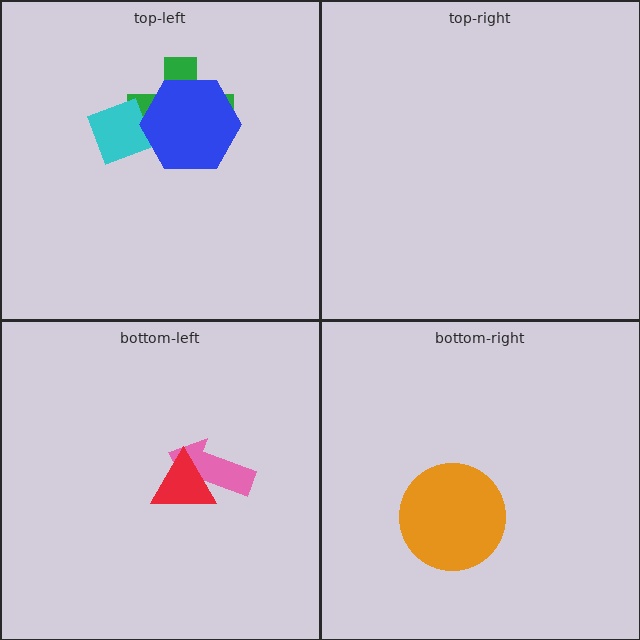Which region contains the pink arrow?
The bottom-left region.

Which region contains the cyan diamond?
The top-left region.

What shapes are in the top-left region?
The green cross, the cyan diamond, the blue hexagon.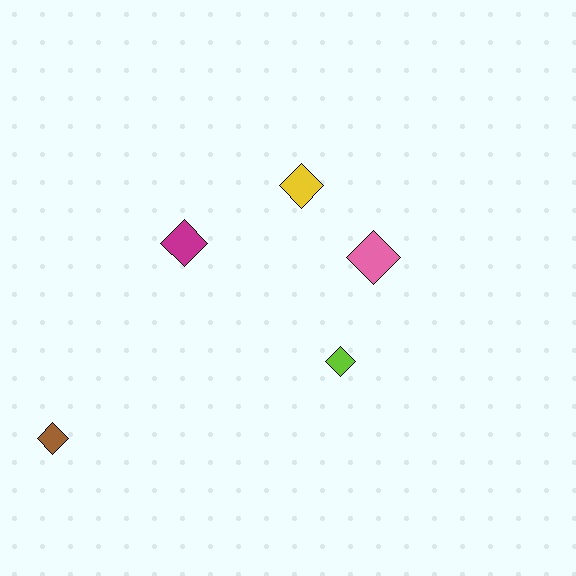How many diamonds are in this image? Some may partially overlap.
There are 5 diamonds.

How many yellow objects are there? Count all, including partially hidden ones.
There is 1 yellow object.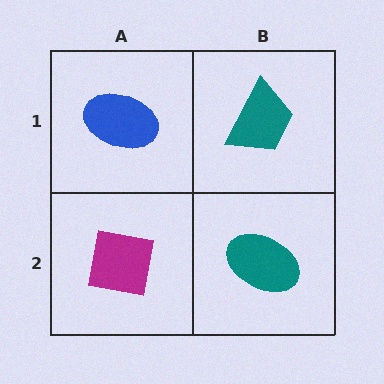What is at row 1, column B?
A teal trapezoid.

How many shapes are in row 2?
2 shapes.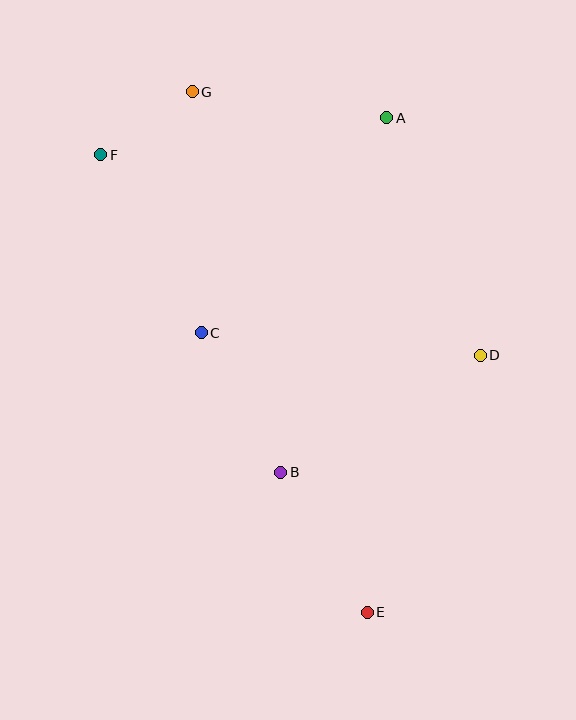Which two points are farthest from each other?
Points E and G are farthest from each other.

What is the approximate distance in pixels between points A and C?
The distance between A and C is approximately 284 pixels.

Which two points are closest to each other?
Points F and G are closest to each other.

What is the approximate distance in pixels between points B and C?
The distance between B and C is approximately 161 pixels.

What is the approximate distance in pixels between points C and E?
The distance between C and E is approximately 325 pixels.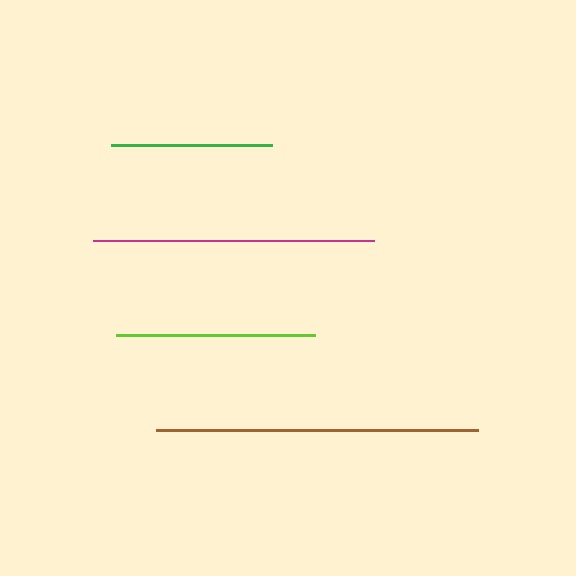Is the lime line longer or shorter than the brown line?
The brown line is longer than the lime line.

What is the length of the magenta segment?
The magenta segment is approximately 282 pixels long.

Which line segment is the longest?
The brown line is the longest at approximately 322 pixels.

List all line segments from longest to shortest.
From longest to shortest: brown, magenta, lime, green.